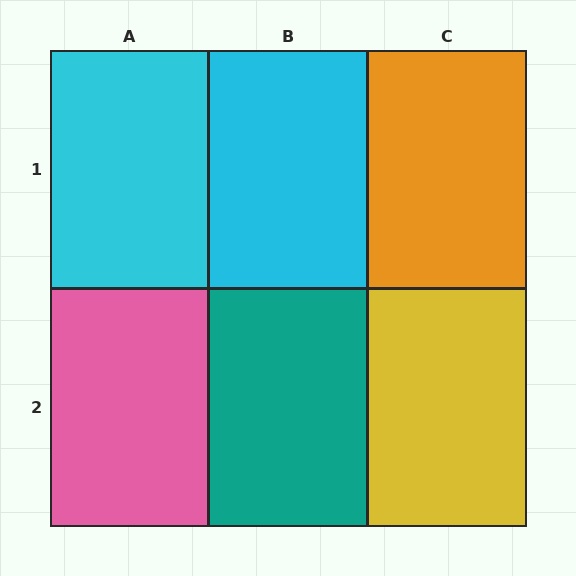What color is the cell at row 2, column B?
Teal.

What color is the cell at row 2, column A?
Pink.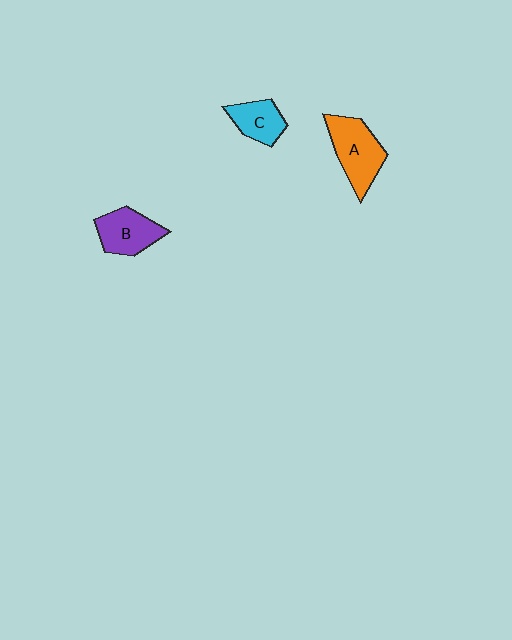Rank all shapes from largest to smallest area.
From largest to smallest: A (orange), B (purple), C (cyan).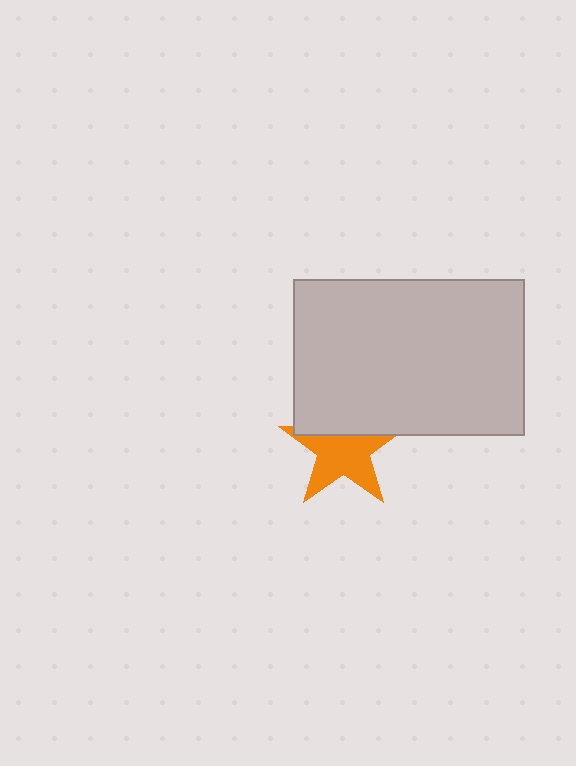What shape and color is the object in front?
The object in front is a light gray rectangle.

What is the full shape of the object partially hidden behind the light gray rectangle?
The partially hidden object is an orange star.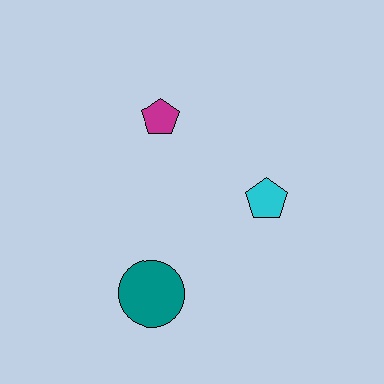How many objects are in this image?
There are 3 objects.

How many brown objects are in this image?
There are no brown objects.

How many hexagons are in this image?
There are no hexagons.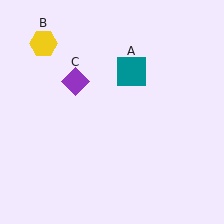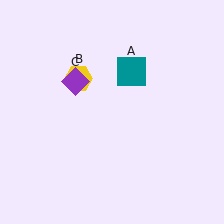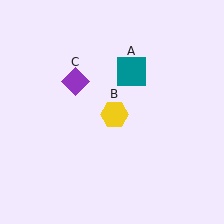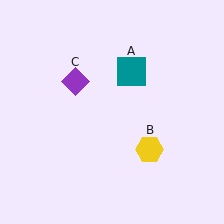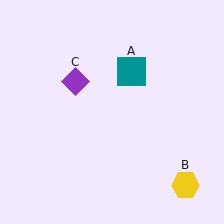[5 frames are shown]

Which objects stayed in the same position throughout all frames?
Teal square (object A) and purple diamond (object C) remained stationary.